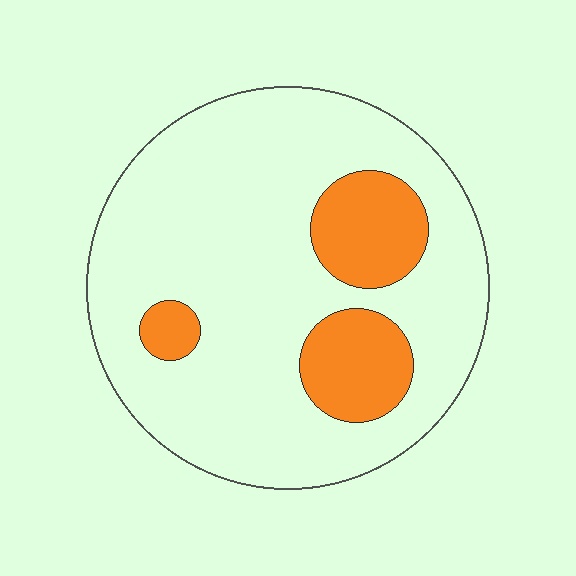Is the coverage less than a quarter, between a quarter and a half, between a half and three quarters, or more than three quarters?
Less than a quarter.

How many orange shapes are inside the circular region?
3.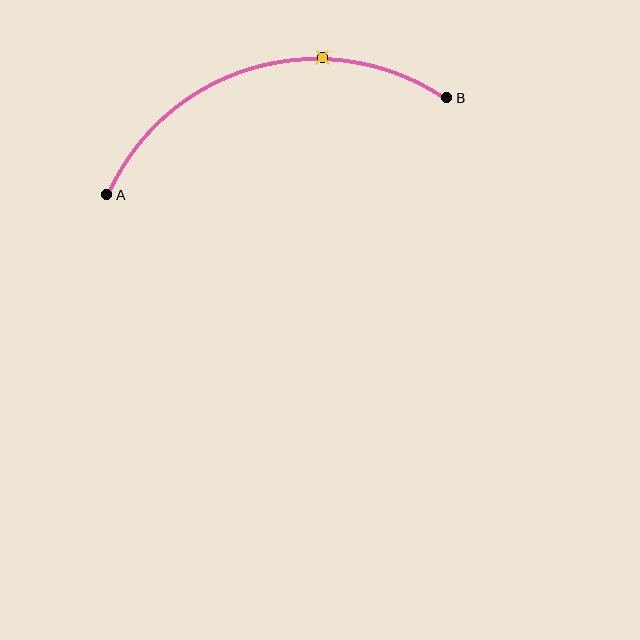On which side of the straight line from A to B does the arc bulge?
The arc bulges above the straight line connecting A and B.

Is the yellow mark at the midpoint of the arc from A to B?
No. The yellow mark lies on the arc but is closer to endpoint B. The arc midpoint would be at the point on the curve equidistant along the arc from both A and B.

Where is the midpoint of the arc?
The arc midpoint is the point on the curve farthest from the straight line joining A and B. It sits above that line.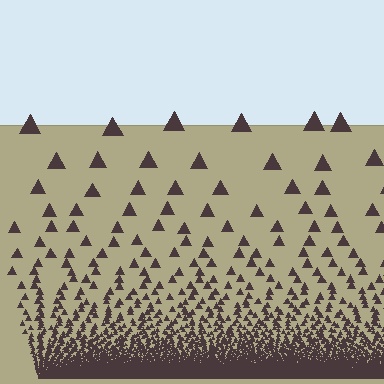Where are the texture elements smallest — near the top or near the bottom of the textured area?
Near the bottom.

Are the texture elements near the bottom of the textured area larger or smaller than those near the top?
Smaller. The gradient is inverted — elements near the bottom are smaller and denser.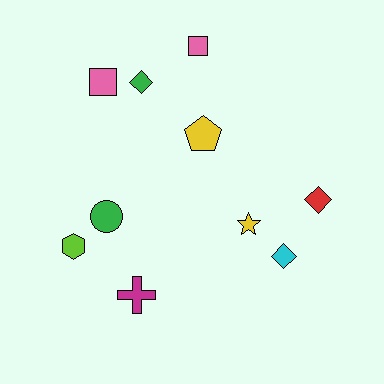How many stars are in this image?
There is 1 star.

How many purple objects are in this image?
There are no purple objects.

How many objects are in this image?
There are 10 objects.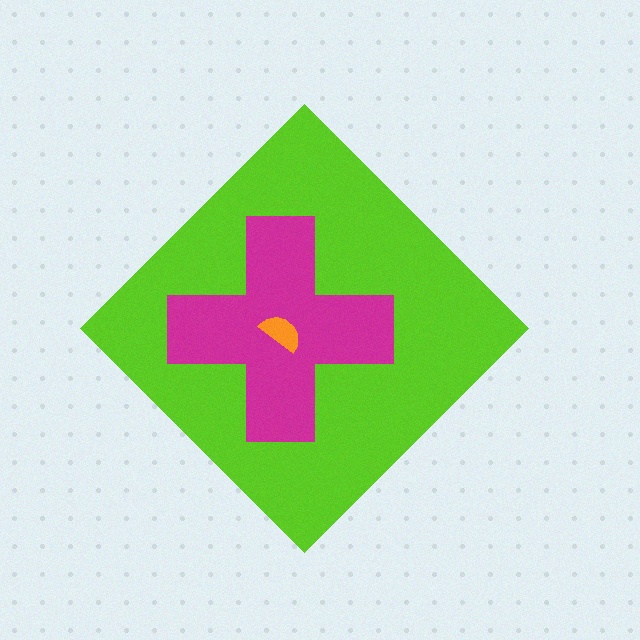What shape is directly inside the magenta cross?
The orange semicircle.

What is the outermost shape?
The lime diamond.